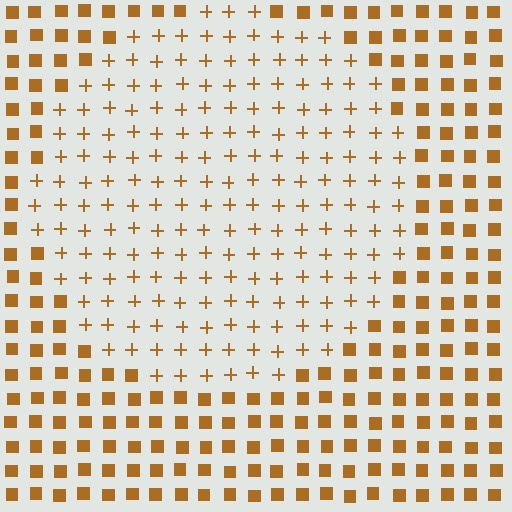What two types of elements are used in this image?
The image uses plus signs inside the circle region and squares outside it.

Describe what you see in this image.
The image is filled with small brown elements arranged in a uniform grid. A circle-shaped region contains plus signs, while the surrounding area contains squares. The boundary is defined purely by the change in element shape.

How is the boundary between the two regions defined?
The boundary is defined by a change in element shape: plus signs inside vs. squares outside. All elements share the same color and spacing.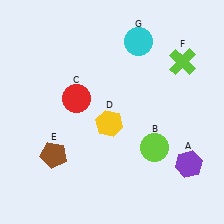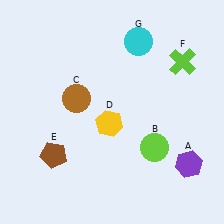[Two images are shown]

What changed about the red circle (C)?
In Image 1, C is red. In Image 2, it changed to brown.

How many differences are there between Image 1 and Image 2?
There is 1 difference between the two images.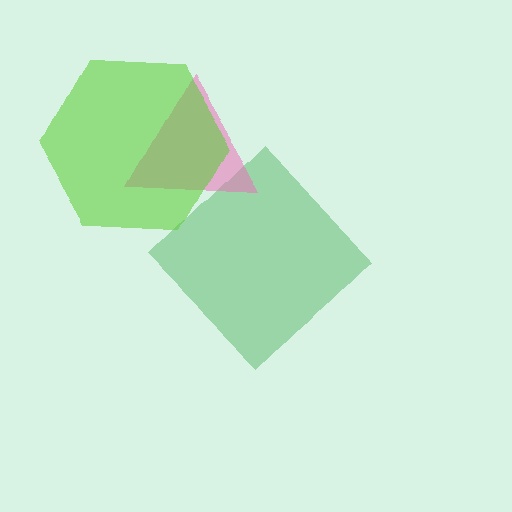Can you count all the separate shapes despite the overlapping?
Yes, there are 3 separate shapes.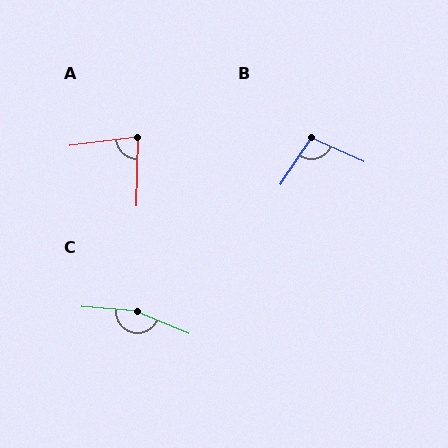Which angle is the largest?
C, at approximately 162 degrees.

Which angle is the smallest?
A, at approximately 81 degrees.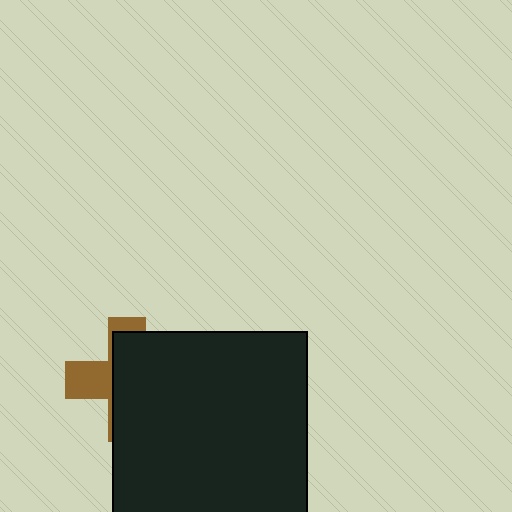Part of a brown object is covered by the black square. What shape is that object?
It is a cross.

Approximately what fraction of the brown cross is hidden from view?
Roughly 68% of the brown cross is hidden behind the black square.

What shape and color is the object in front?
The object in front is a black square.